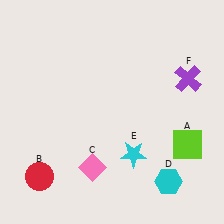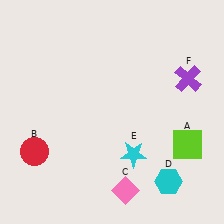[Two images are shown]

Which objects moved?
The objects that moved are: the red circle (B), the pink diamond (C).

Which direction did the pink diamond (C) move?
The pink diamond (C) moved right.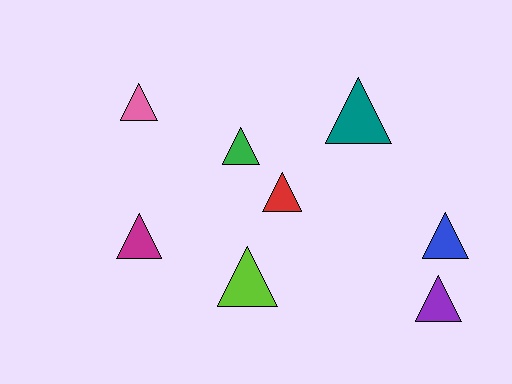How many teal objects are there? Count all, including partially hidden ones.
There is 1 teal object.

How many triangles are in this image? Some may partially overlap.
There are 8 triangles.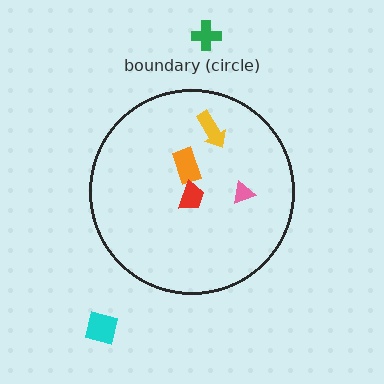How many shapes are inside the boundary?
4 inside, 2 outside.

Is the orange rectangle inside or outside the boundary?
Inside.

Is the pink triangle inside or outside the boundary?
Inside.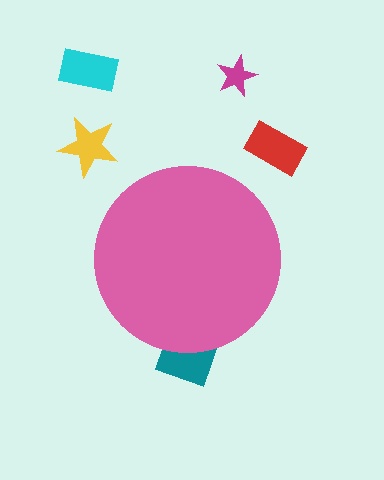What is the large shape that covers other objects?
A pink circle.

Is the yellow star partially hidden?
No, the yellow star is fully visible.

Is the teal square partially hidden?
Yes, the teal square is partially hidden behind the pink circle.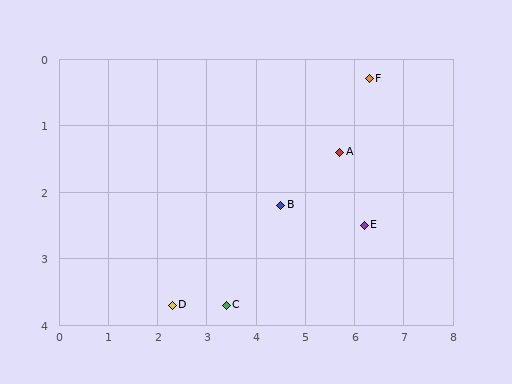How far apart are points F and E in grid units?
Points F and E are about 2.2 grid units apart.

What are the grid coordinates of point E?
Point E is at approximately (6.2, 2.5).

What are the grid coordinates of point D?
Point D is at approximately (2.3, 3.7).